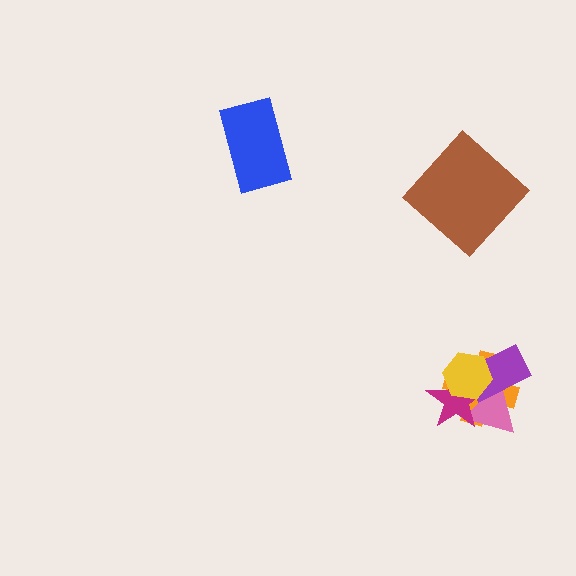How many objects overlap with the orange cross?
4 objects overlap with the orange cross.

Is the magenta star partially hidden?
Yes, it is partially covered by another shape.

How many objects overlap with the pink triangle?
4 objects overlap with the pink triangle.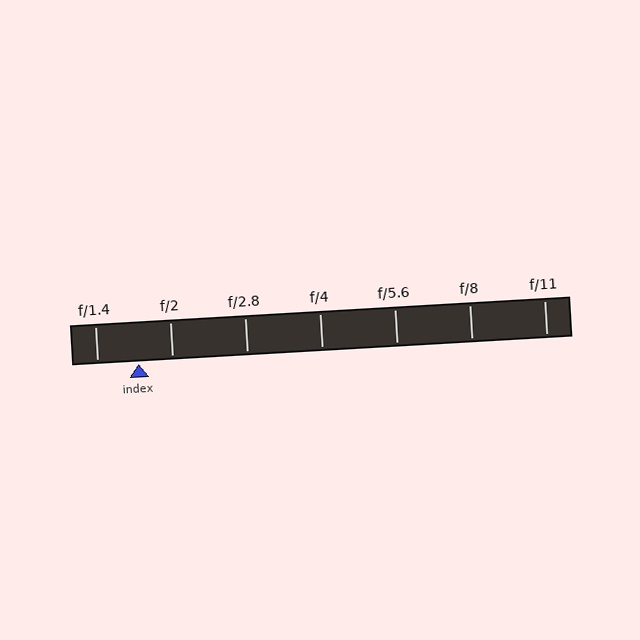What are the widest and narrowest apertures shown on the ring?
The widest aperture shown is f/1.4 and the narrowest is f/11.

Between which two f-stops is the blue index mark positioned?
The index mark is between f/1.4 and f/2.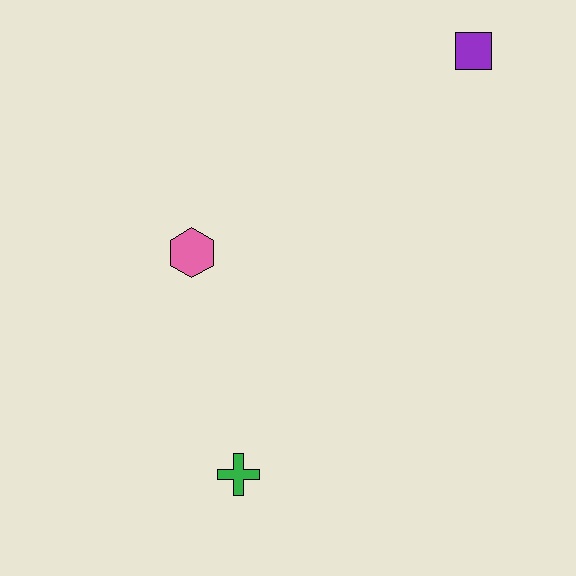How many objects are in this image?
There are 3 objects.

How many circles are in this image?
There are no circles.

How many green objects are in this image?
There is 1 green object.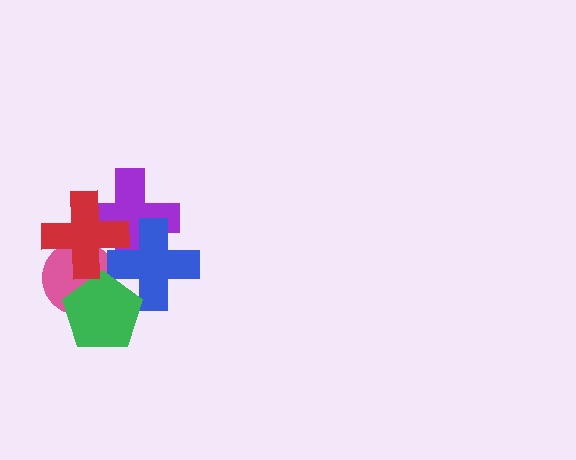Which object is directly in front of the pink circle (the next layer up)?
The green pentagon is directly in front of the pink circle.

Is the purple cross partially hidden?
Yes, it is partially covered by another shape.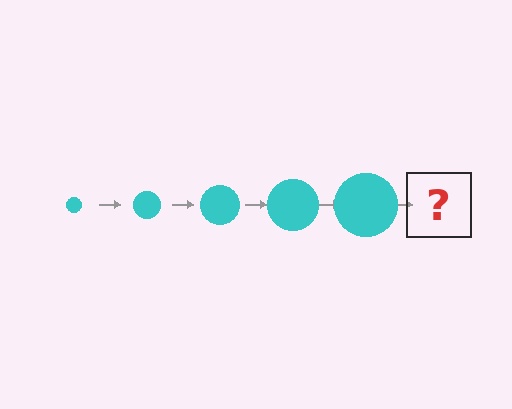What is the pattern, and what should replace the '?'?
The pattern is that the circle gets progressively larger each step. The '?' should be a cyan circle, larger than the previous one.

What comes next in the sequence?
The next element should be a cyan circle, larger than the previous one.